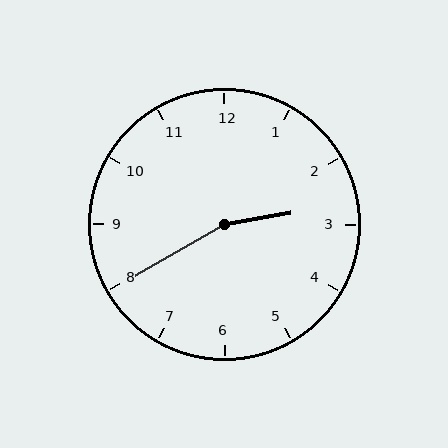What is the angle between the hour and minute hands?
Approximately 160 degrees.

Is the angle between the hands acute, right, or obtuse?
It is obtuse.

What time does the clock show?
2:40.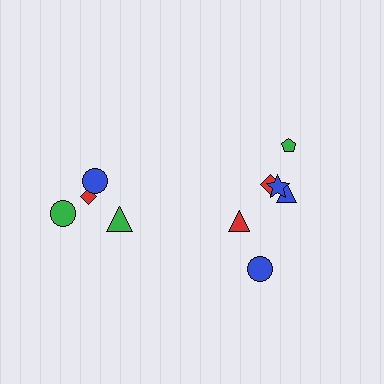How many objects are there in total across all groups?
There are 10 objects.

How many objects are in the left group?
There are 4 objects.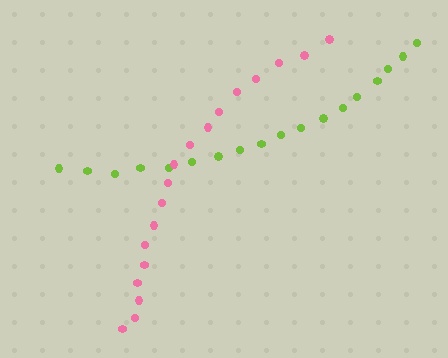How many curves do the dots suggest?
There are 2 distinct paths.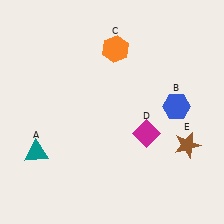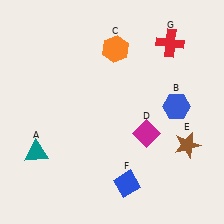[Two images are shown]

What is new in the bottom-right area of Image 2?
A blue diamond (F) was added in the bottom-right area of Image 2.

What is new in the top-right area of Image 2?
A red cross (G) was added in the top-right area of Image 2.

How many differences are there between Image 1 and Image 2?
There are 2 differences between the two images.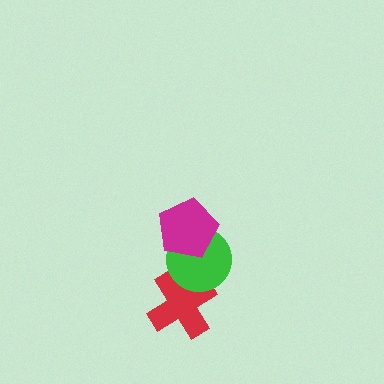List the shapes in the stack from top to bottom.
From top to bottom: the magenta pentagon, the green circle, the red cross.